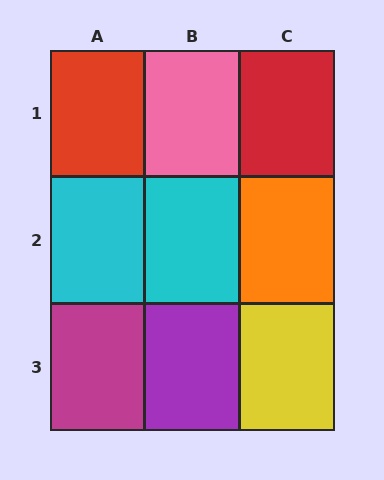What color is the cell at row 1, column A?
Red.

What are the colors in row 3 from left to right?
Magenta, purple, yellow.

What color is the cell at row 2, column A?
Cyan.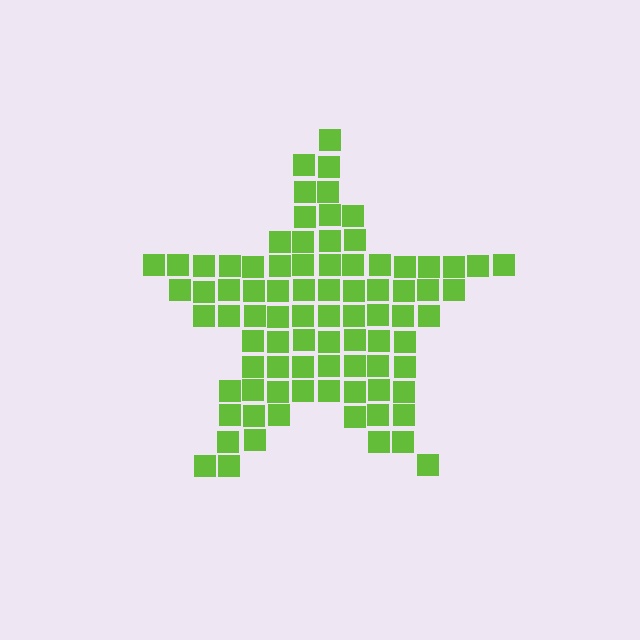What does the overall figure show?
The overall figure shows a star.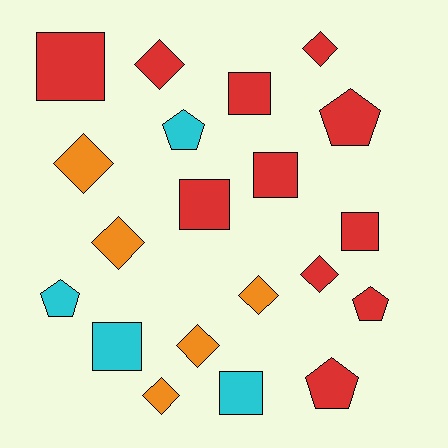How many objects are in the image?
There are 20 objects.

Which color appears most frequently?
Red, with 11 objects.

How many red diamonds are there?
There are 3 red diamonds.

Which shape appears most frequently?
Diamond, with 8 objects.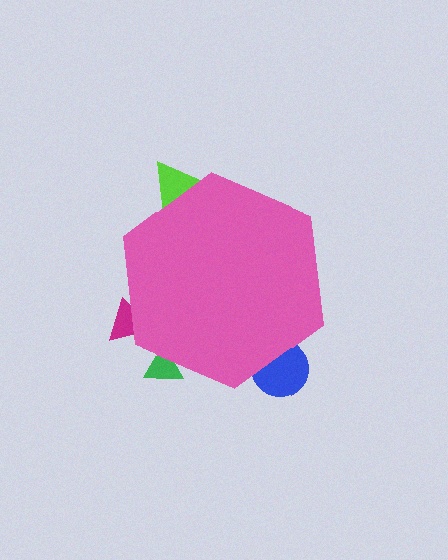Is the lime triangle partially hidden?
Yes, the lime triangle is partially hidden behind the pink hexagon.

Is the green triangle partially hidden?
Yes, the green triangle is partially hidden behind the pink hexagon.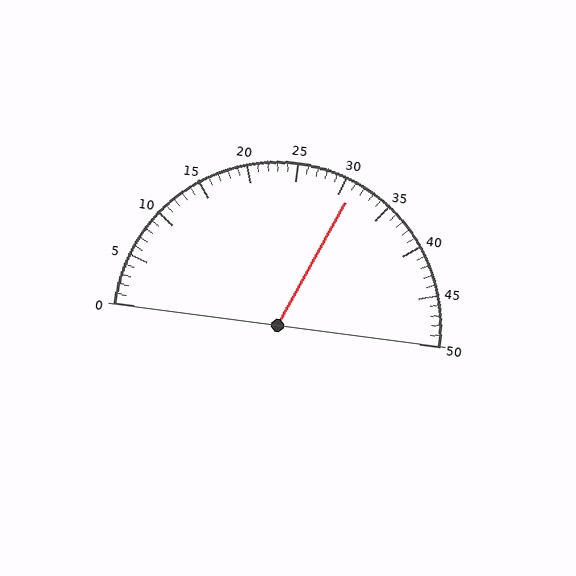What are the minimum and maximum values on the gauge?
The gauge ranges from 0 to 50.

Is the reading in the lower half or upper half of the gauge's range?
The reading is in the upper half of the range (0 to 50).